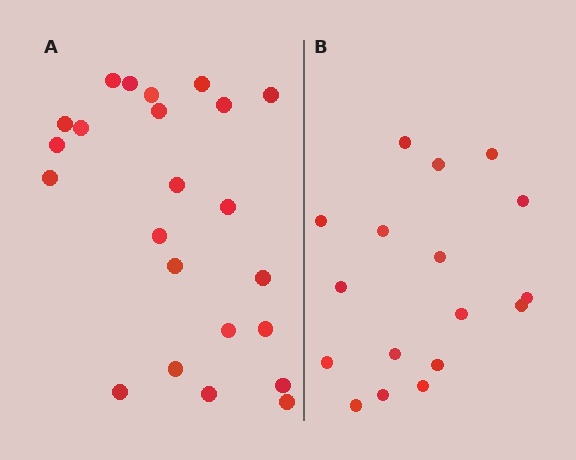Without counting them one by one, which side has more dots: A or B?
Region A (the left region) has more dots.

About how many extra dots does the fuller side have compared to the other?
Region A has about 6 more dots than region B.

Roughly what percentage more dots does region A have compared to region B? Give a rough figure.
About 35% more.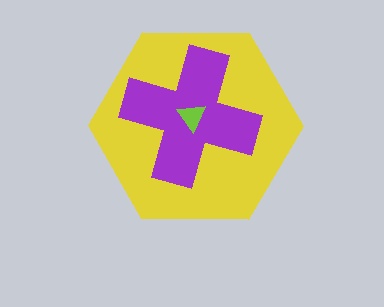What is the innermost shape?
The lime triangle.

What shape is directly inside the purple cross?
The lime triangle.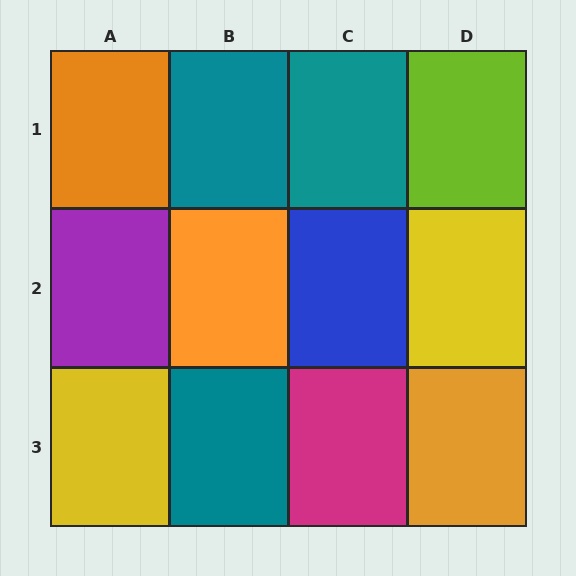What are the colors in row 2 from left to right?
Purple, orange, blue, yellow.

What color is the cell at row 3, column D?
Orange.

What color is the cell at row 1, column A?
Orange.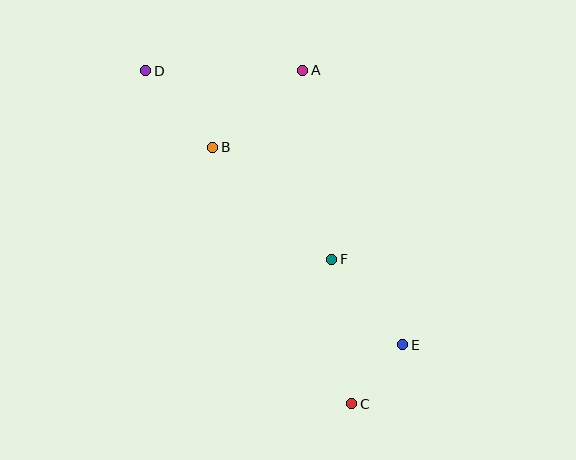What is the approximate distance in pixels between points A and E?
The distance between A and E is approximately 292 pixels.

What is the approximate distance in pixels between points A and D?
The distance between A and D is approximately 157 pixels.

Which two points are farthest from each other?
Points C and D are farthest from each other.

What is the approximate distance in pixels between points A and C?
The distance between A and C is approximately 337 pixels.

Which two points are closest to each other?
Points C and E are closest to each other.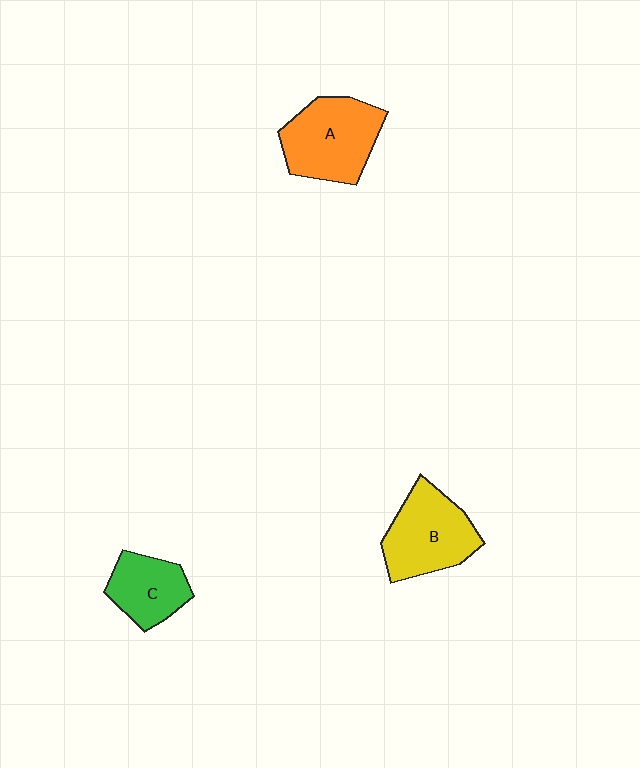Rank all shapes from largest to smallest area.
From largest to smallest: A (orange), B (yellow), C (green).